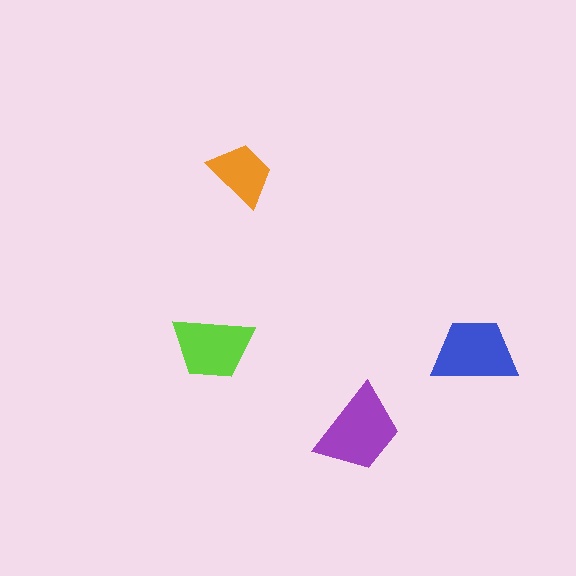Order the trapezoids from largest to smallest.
the purple one, the blue one, the lime one, the orange one.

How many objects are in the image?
There are 4 objects in the image.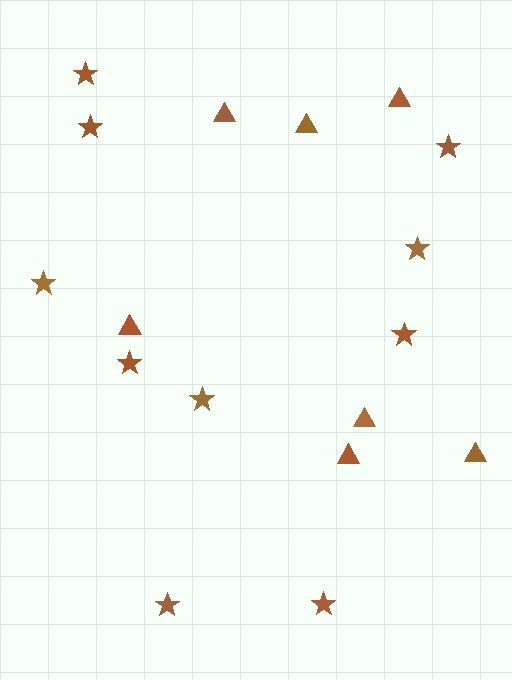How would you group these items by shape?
There are 2 groups: one group of triangles (7) and one group of stars (10).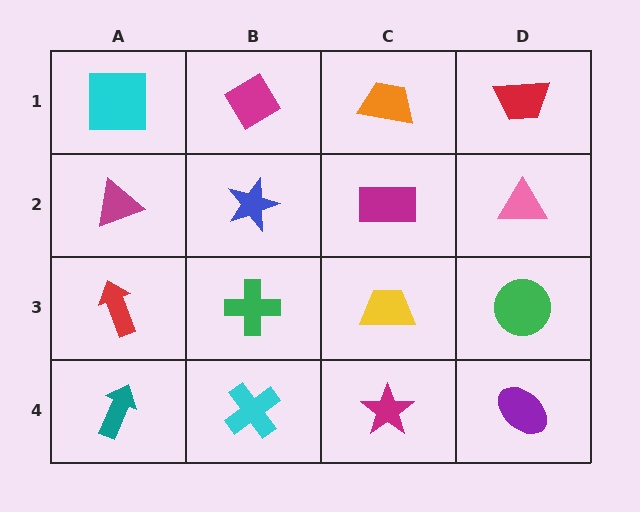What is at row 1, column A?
A cyan square.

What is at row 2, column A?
A magenta triangle.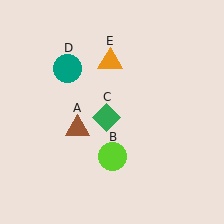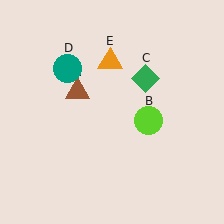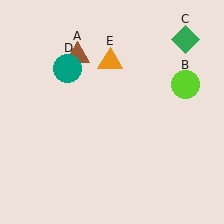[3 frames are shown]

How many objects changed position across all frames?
3 objects changed position: brown triangle (object A), lime circle (object B), green diamond (object C).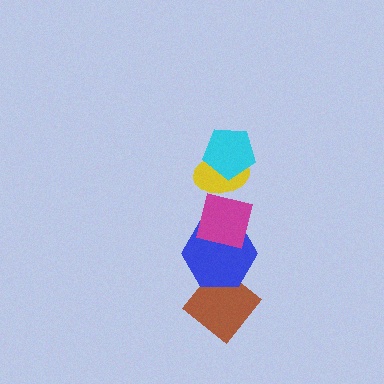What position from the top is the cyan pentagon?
The cyan pentagon is 1st from the top.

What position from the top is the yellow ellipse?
The yellow ellipse is 2nd from the top.